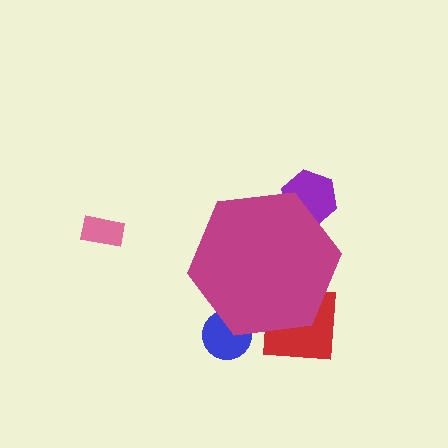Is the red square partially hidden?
Yes, the red square is partially hidden behind the magenta hexagon.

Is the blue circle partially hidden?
Yes, the blue circle is partially hidden behind the magenta hexagon.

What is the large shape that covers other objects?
A magenta hexagon.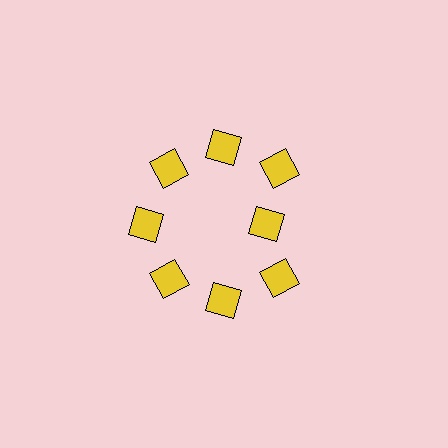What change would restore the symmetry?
The symmetry would be restored by moving it outward, back onto the ring so that all 8 diamonds sit at equal angles and equal distance from the center.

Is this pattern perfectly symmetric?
No. The 8 yellow diamonds are arranged in a ring, but one element near the 3 o'clock position is pulled inward toward the center, breaking the 8-fold rotational symmetry.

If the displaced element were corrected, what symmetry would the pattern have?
It would have 8-fold rotational symmetry — the pattern would map onto itself every 45 degrees.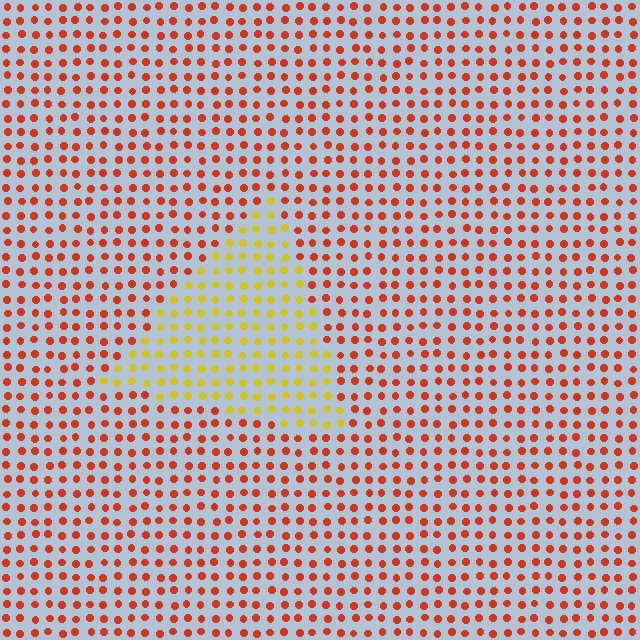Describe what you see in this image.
The image is filled with small red elements in a uniform arrangement. A triangle-shaped region is visible where the elements are tinted to a slightly different hue, forming a subtle color boundary.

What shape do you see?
I see a triangle.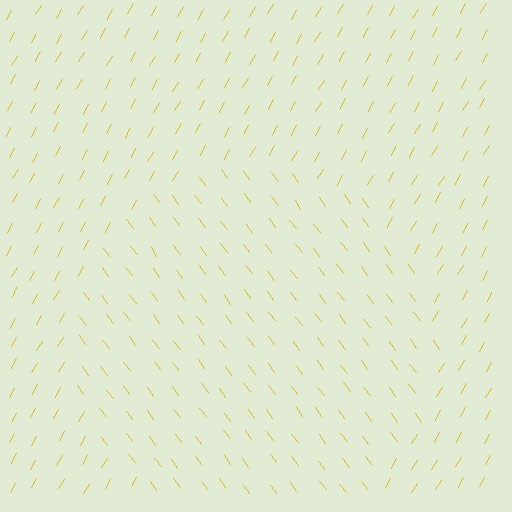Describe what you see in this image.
The image is filled with small yellow line segments. A circle region in the image has lines oriented differently from the surrounding lines, creating a visible texture boundary.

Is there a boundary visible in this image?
Yes, there is a texture boundary formed by a change in line orientation.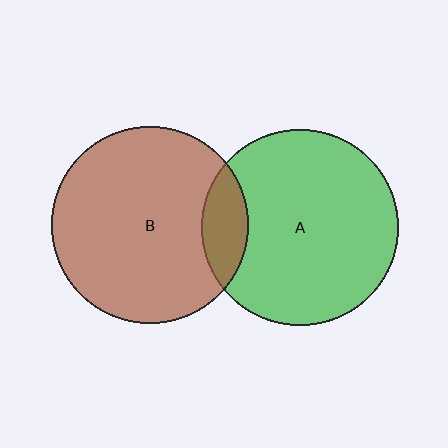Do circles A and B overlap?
Yes.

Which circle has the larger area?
Circle B (brown).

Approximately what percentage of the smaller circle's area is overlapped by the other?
Approximately 15%.